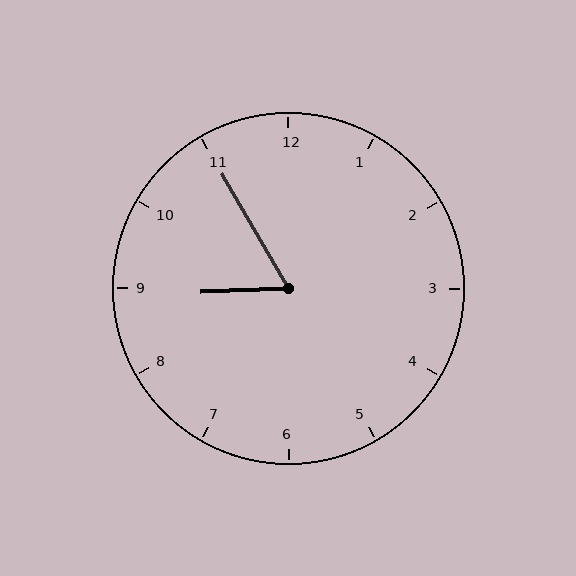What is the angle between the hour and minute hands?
Approximately 62 degrees.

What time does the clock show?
8:55.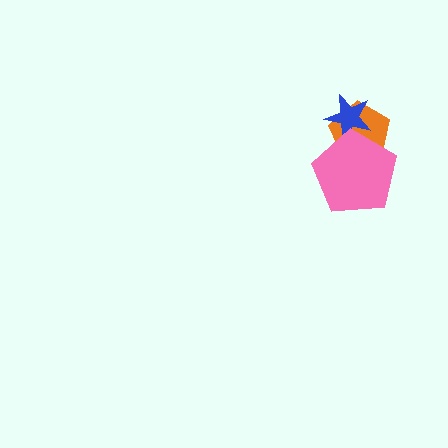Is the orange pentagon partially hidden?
Yes, it is partially covered by another shape.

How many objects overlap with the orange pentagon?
2 objects overlap with the orange pentagon.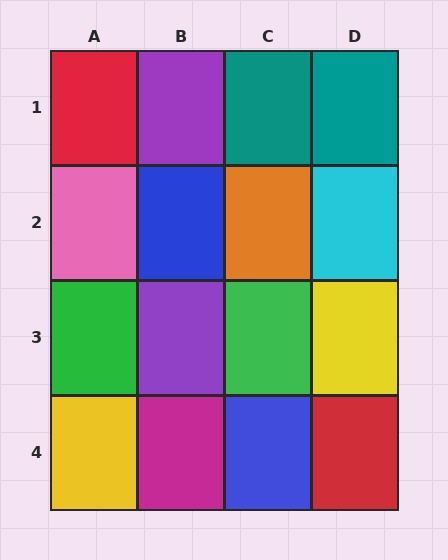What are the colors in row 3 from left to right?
Green, purple, green, yellow.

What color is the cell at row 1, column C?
Teal.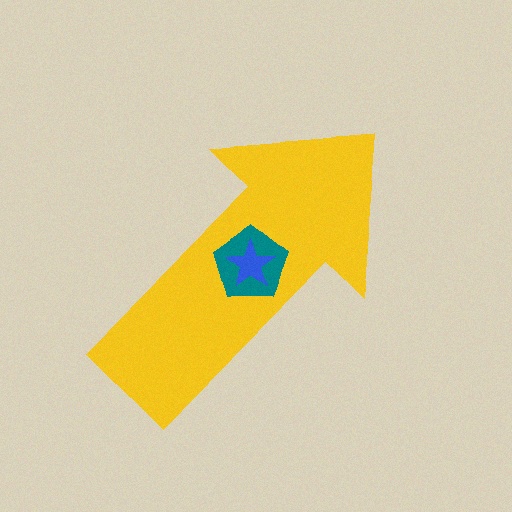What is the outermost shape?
The yellow arrow.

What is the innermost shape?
The blue star.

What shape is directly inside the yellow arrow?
The teal pentagon.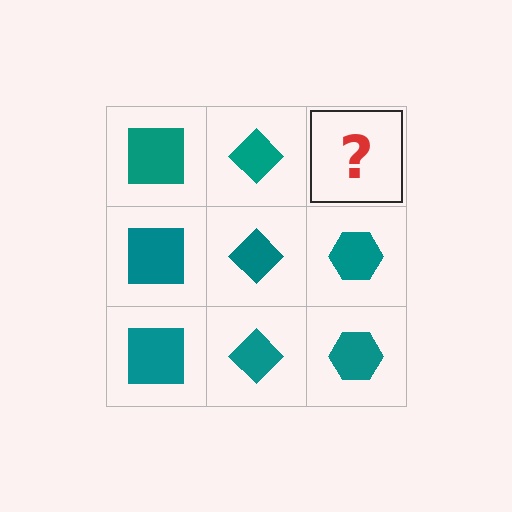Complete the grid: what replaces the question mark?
The question mark should be replaced with a teal hexagon.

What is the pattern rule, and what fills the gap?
The rule is that each column has a consistent shape. The gap should be filled with a teal hexagon.